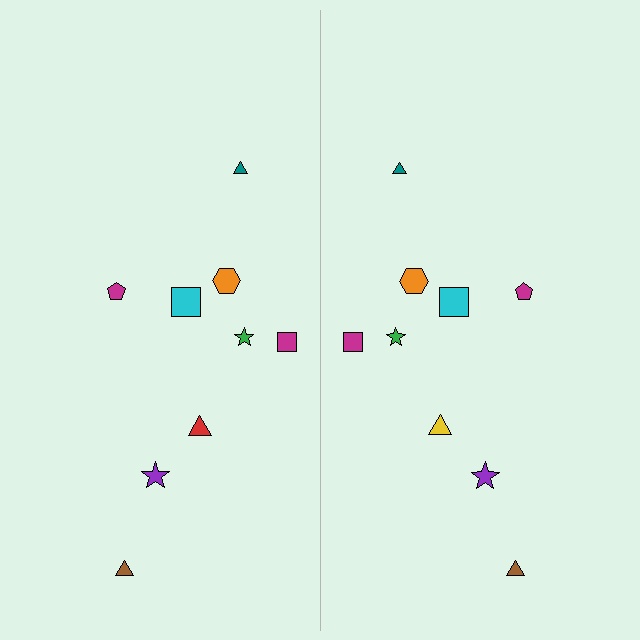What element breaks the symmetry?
The yellow triangle on the right side breaks the symmetry — its mirror counterpart is red.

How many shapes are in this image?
There are 18 shapes in this image.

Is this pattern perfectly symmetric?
No, the pattern is not perfectly symmetric. The yellow triangle on the right side breaks the symmetry — its mirror counterpart is red.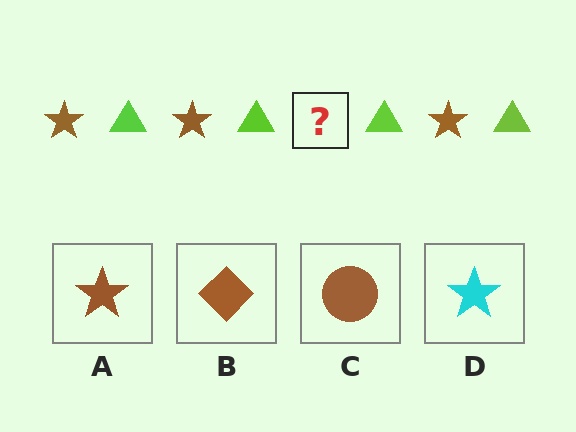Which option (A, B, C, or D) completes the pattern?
A.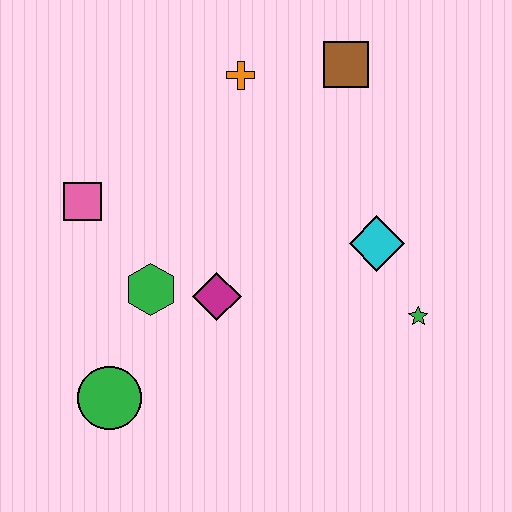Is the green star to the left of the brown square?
No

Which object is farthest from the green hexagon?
The brown square is farthest from the green hexagon.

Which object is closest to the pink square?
The green hexagon is closest to the pink square.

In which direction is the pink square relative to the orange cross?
The pink square is to the left of the orange cross.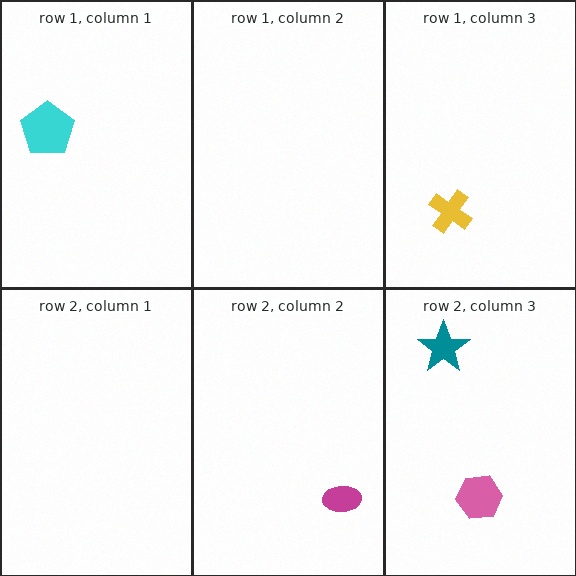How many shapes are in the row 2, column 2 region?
1.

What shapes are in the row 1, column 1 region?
The cyan pentagon.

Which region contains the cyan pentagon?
The row 1, column 1 region.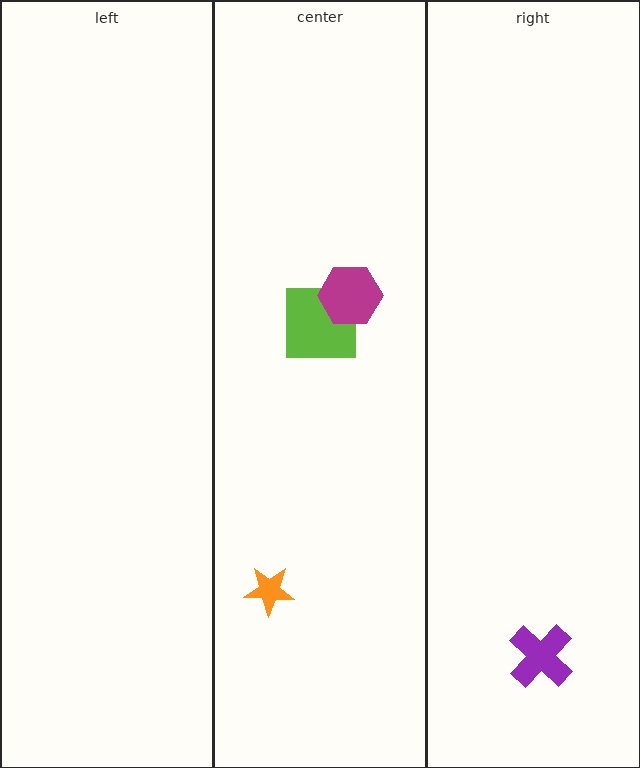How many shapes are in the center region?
3.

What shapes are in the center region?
The lime square, the magenta hexagon, the orange star.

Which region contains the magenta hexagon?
The center region.